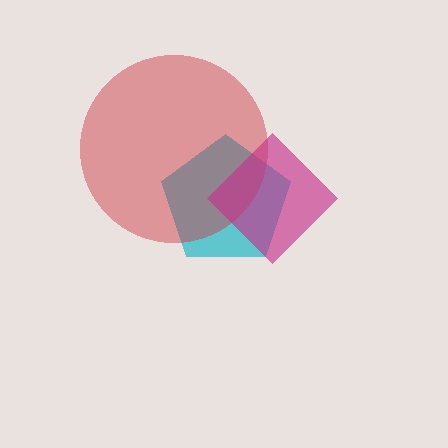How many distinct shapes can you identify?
There are 3 distinct shapes: a cyan pentagon, a red circle, a magenta diamond.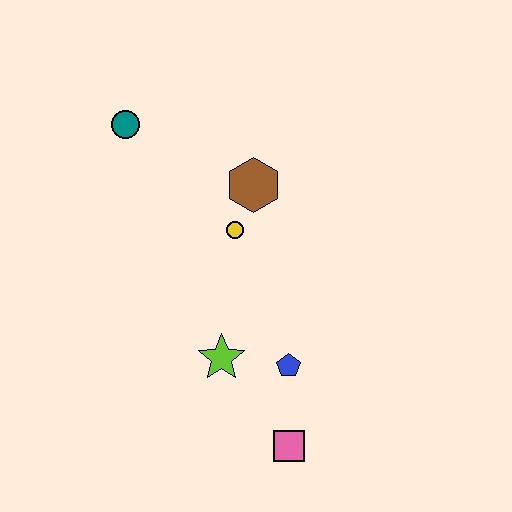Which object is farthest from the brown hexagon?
The pink square is farthest from the brown hexagon.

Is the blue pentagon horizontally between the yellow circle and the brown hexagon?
No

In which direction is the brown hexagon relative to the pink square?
The brown hexagon is above the pink square.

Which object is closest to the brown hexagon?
The yellow circle is closest to the brown hexagon.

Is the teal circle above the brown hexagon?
Yes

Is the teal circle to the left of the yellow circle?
Yes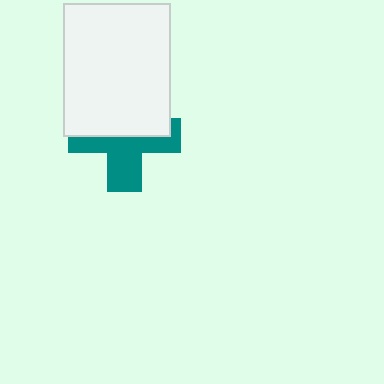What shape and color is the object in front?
The object in front is a white rectangle.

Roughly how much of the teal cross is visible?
About half of it is visible (roughly 50%).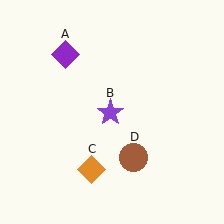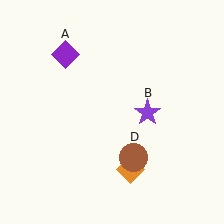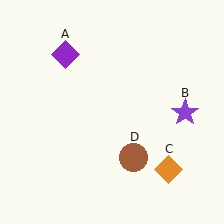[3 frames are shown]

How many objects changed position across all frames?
2 objects changed position: purple star (object B), orange diamond (object C).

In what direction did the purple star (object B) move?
The purple star (object B) moved right.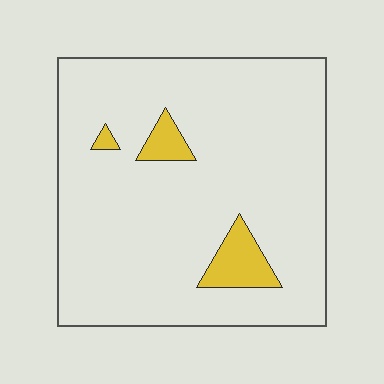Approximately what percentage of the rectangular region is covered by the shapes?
Approximately 5%.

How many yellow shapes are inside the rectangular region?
3.